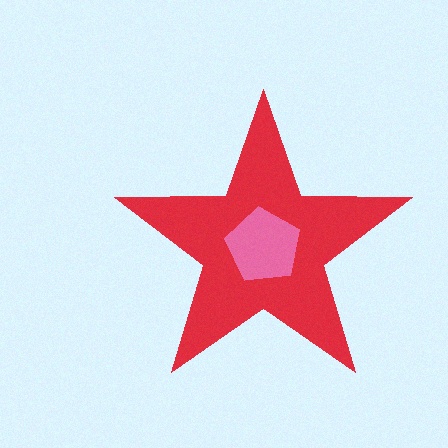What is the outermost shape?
The red star.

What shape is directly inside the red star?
The pink pentagon.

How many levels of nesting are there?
2.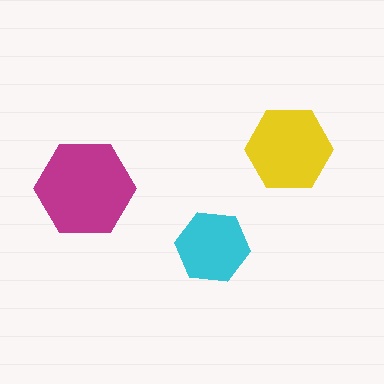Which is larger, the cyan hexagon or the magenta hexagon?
The magenta one.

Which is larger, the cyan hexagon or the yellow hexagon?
The yellow one.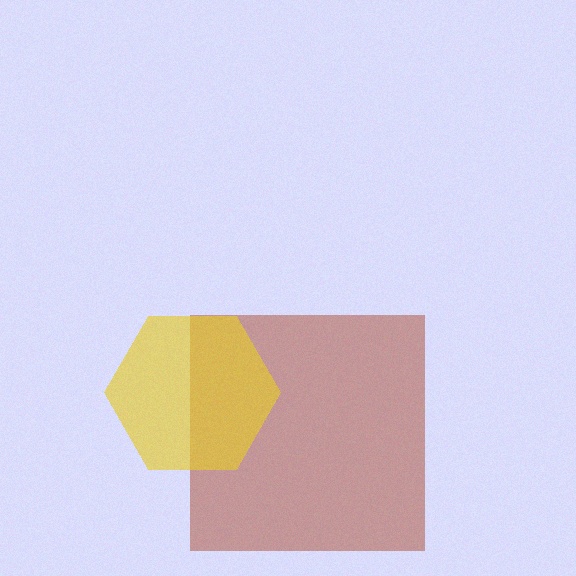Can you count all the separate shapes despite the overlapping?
Yes, there are 2 separate shapes.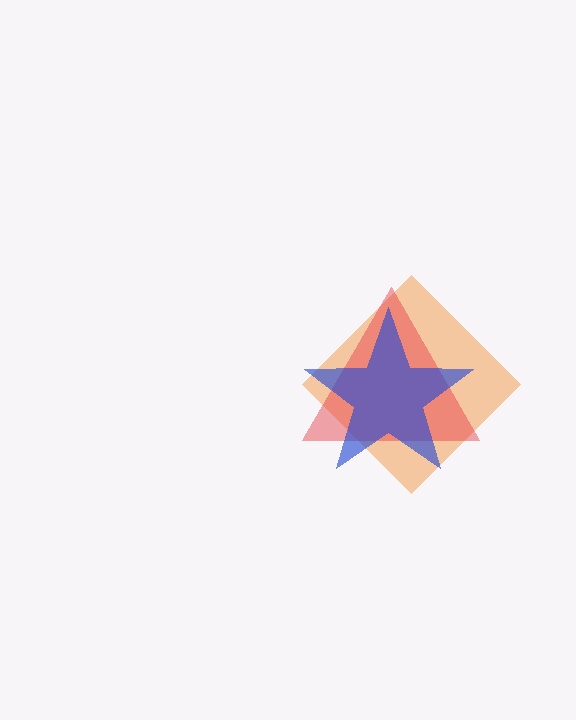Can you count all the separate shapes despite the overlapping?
Yes, there are 3 separate shapes.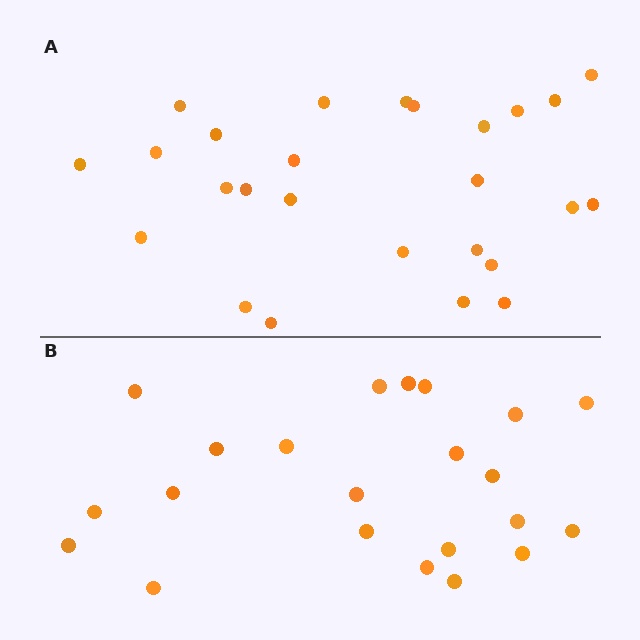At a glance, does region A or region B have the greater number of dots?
Region A (the top region) has more dots.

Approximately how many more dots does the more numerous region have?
Region A has about 4 more dots than region B.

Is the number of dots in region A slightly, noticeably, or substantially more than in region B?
Region A has only slightly more — the two regions are fairly close. The ratio is roughly 1.2 to 1.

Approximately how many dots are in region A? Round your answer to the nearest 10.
About 30 dots. (The exact count is 26, which rounds to 30.)